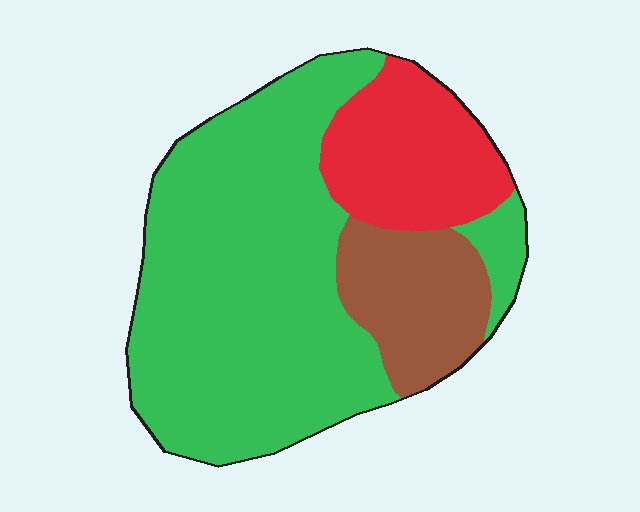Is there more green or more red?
Green.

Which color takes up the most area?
Green, at roughly 65%.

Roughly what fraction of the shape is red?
Red covers 19% of the shape.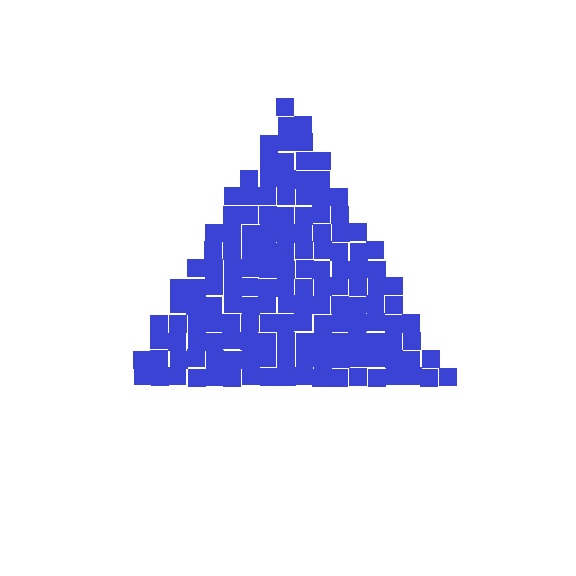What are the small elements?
The small elements are squares.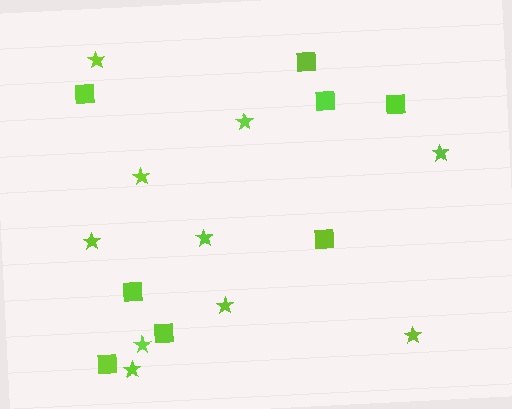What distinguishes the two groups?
There are 2 groups: one group of squares (8) and one group of stars (10).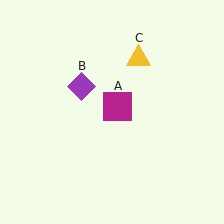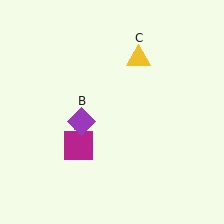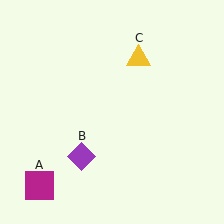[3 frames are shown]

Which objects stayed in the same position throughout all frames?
Yellow triangle (object C) remained stationary.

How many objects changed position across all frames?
2 objects changed position: magenta square (object A), purple diamond (object B).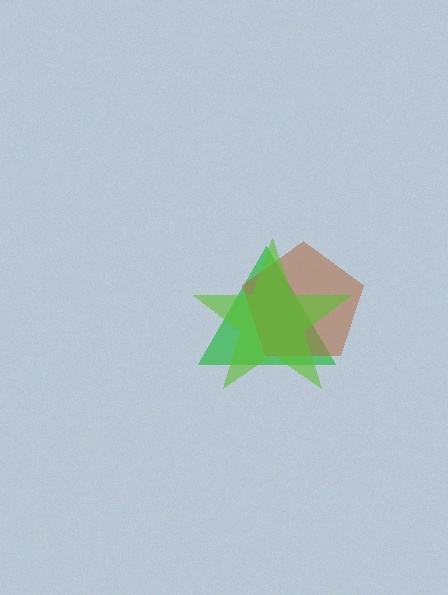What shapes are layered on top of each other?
The layered shapes are: a green triangle, a brown pentagon, a lime star.